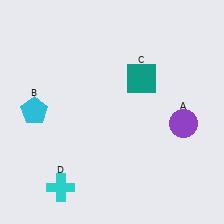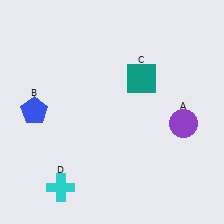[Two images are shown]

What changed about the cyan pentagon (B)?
In Image 1, B is cyan. In Image 2, it changed to blue.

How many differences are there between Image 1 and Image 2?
There is 1 difference between the two images.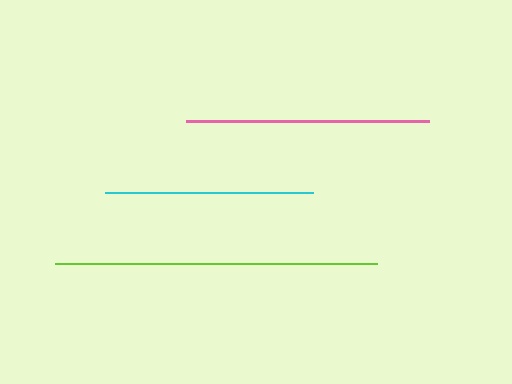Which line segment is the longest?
The lime line is the longest at approximately 322 pixels.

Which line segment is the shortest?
The cyan line is the shortest at approximately 208 pixels.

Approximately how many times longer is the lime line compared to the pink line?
The lime line is approximately 1.3 times the length of the pink line.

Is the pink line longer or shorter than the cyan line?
The pink line is longer than the cyan line.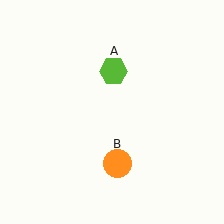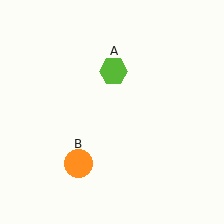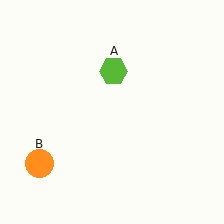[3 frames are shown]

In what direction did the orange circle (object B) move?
The orange circle (object B) moved left.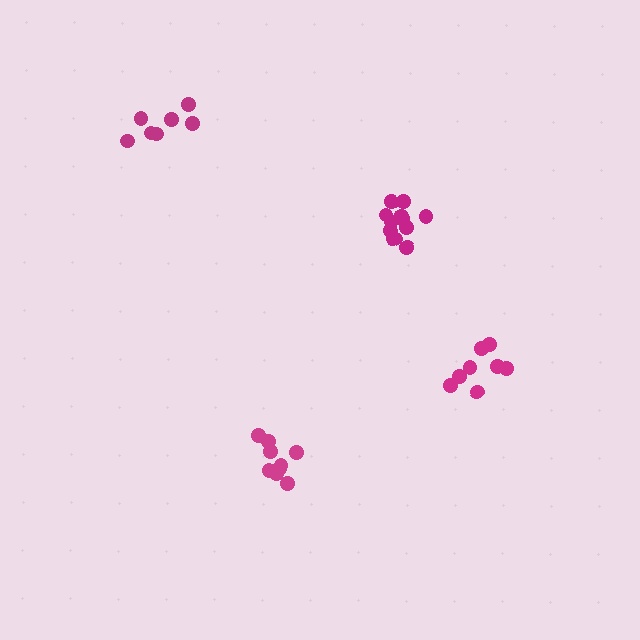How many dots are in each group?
Group 1: 12 dots, Group 2: 8 dots, Group 3: 9 dots, Group 4: 7 dots (36 total).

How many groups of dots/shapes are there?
There are 4 groups.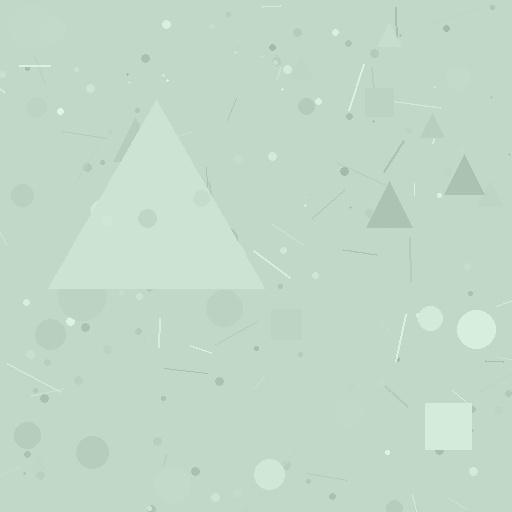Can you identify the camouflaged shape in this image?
The camouflaged shape is a triangle.